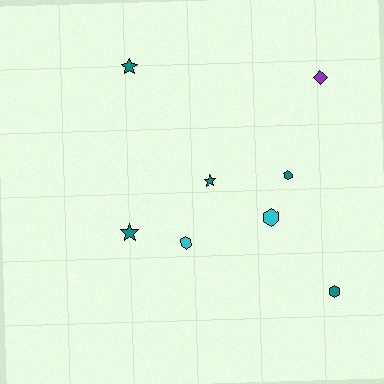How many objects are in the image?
There are 8 objects.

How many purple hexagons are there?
There are no purple hexagons.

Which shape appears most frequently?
Hexagon, with 4 objects.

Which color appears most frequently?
Teal, with 5 objects.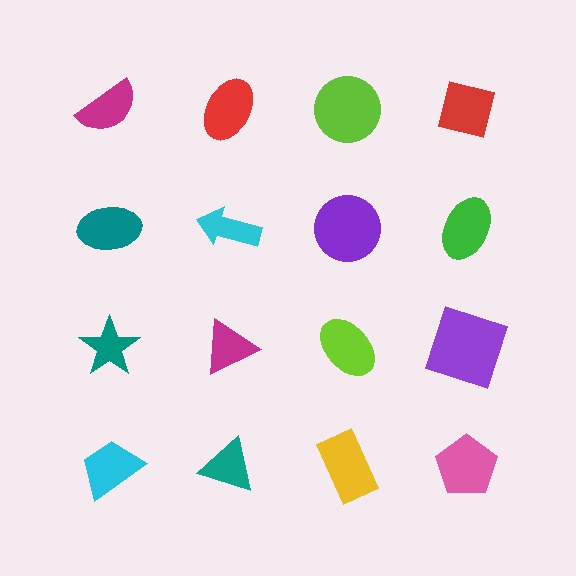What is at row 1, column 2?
A red ellipse.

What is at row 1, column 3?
A lime circle.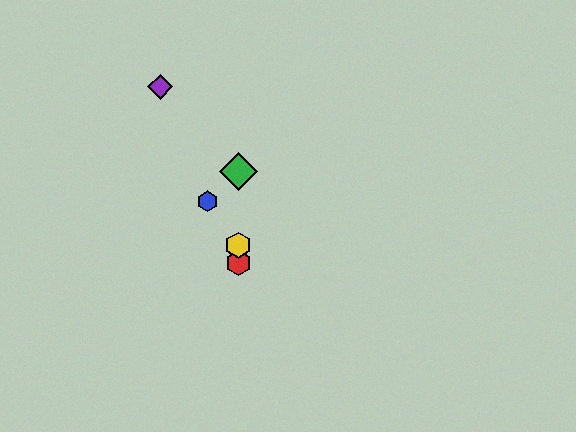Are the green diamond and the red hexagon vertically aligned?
Yes, both are at x≈238.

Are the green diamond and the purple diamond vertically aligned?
No, the green diamond is at x≈238 and the purple diamond is at x≈160.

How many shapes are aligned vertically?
3 shapes (the red hexagon, the green diamond, the yellow hexagon) are aligned vertically.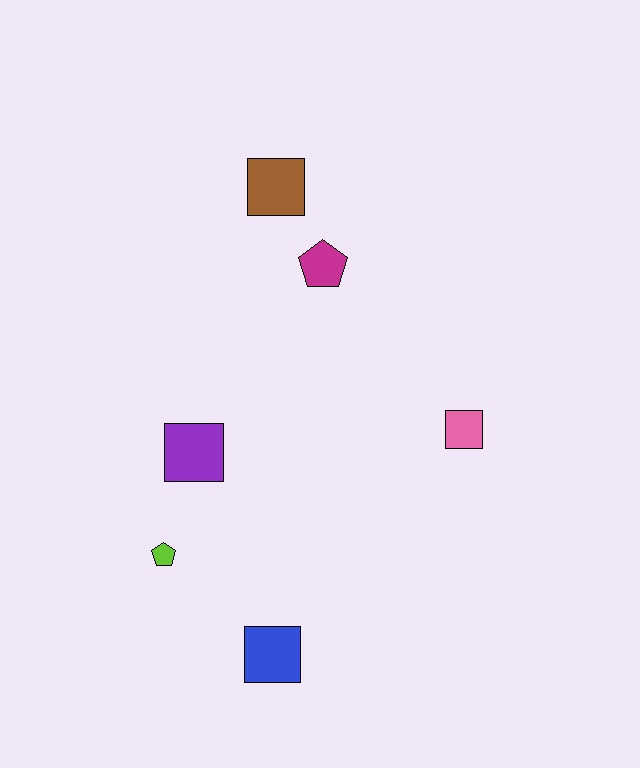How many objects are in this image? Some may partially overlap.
There are 6 objects.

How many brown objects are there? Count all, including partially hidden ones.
There is 1 brown object.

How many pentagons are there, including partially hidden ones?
There are 2 pentagons.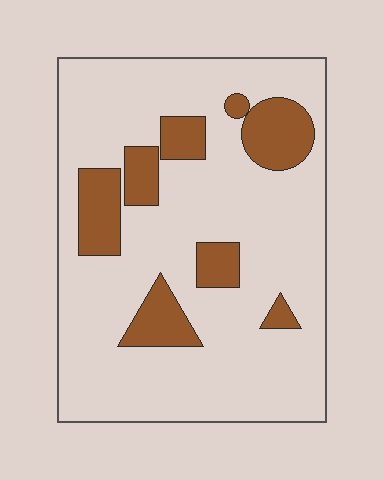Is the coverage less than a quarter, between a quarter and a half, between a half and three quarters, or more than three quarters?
Less than a quarter.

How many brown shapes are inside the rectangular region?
8.